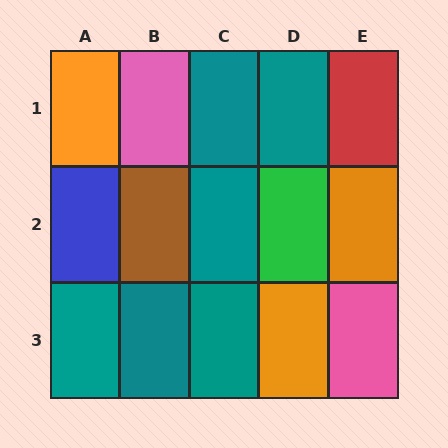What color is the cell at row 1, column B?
Pink.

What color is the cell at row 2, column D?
Green.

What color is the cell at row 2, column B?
Brown.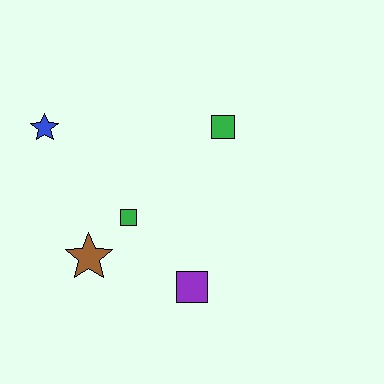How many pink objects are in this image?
There are no pink objects.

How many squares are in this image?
There are 3 squares.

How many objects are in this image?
There are 5 objects.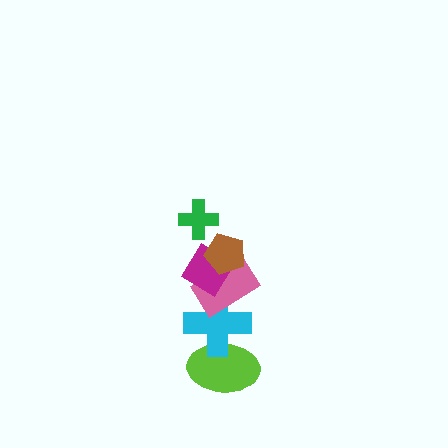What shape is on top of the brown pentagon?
The green cross is on top of the brown pentagon.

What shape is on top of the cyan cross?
The pink rectangle is on top of the cyan cross.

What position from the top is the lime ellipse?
The lime ellipse is 6th from the top.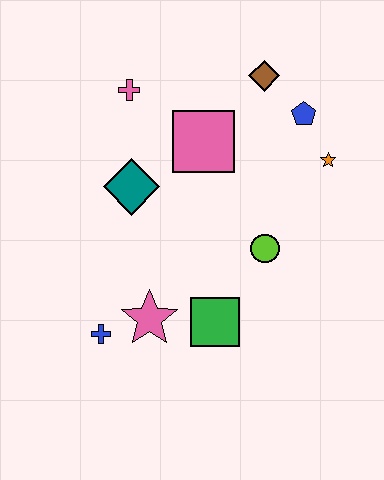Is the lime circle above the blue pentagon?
No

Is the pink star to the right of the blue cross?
Yes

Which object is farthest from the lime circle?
The pink cross is farthest from the lime circle.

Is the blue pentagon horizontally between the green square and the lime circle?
No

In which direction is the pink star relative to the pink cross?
The pink star is below the pink cross.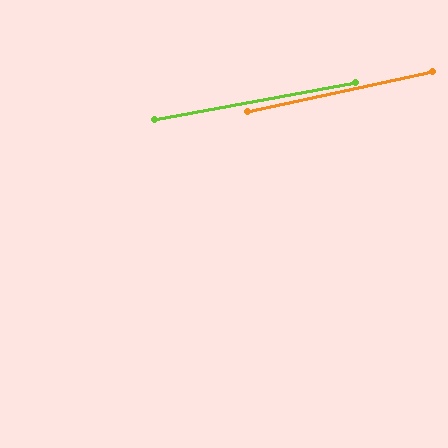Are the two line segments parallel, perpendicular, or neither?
Parallel — their directions differ by only 1.8°.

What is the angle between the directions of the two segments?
Approximately 2 degrees.